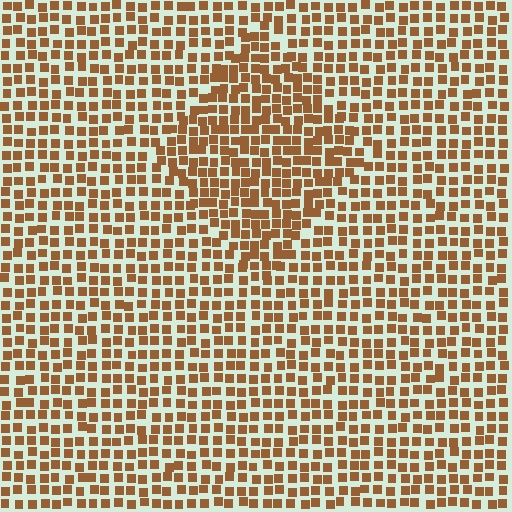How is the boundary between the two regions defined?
The boundary is defined by a change in element density (approximately 1.4x ratio). All elements are the same color, size, and shape.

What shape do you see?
I see a diamond.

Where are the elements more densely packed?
The elements are more densely packed inside the diamond boundary.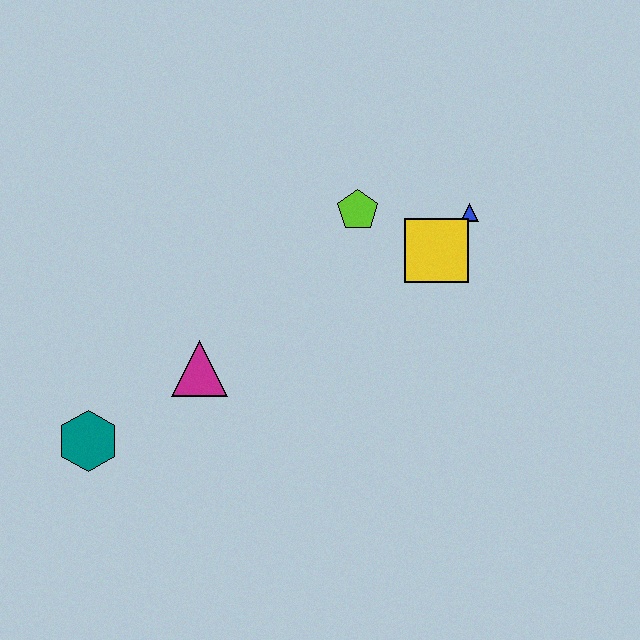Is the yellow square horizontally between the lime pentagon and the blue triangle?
Yes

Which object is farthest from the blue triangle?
The teal hexagon is farthest from the blue triangle.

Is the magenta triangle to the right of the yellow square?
No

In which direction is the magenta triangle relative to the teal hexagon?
The magenta triangle is to the right of the teal hexagon.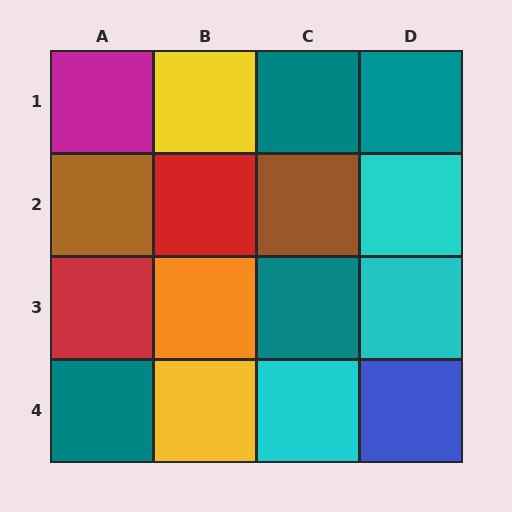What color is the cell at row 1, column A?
Magenta.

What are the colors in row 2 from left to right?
Brown, red, brown, cyan.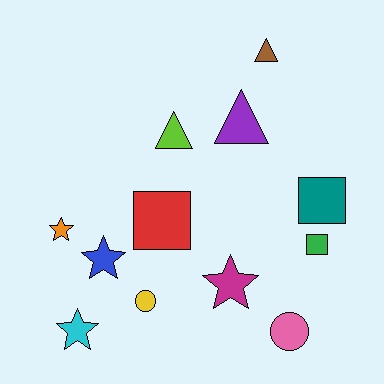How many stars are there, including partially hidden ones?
There are 4 stars.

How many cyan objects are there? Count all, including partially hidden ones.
There is 1 cyan object.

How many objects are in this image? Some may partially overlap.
There are 12 objects.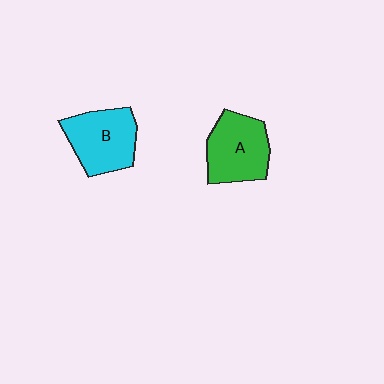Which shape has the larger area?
Shape B (cyan).